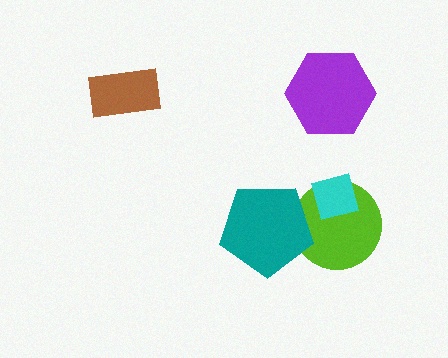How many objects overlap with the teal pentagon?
1 object overlaps with the teal pentagon.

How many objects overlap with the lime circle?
2 objects overlap with the lime circle.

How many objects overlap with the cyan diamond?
1 object overlaps with the cyan diamond.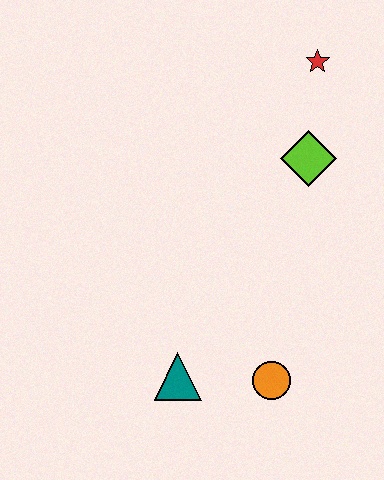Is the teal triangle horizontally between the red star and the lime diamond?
No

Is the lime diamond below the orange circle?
No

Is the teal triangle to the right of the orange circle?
No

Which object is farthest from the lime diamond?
The teal triangle is farthest from the lime diamond.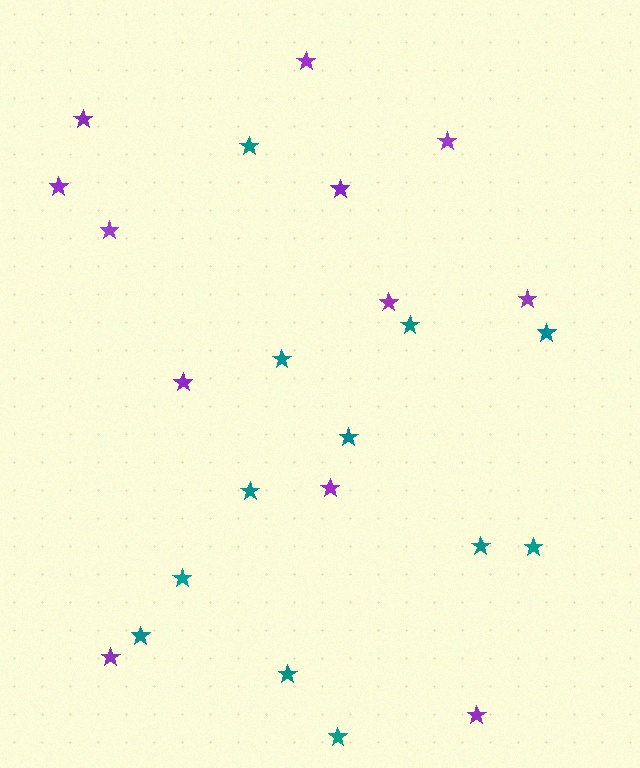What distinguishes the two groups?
There are 2 groups: one group of purple stars (12) and one group of teal stars (12).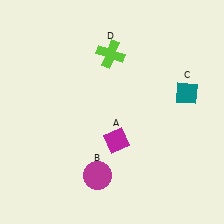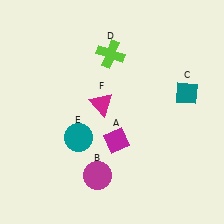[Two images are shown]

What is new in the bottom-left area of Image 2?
A teal circle (E) was added in the bottom-left area of Image 2.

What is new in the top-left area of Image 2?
A magenta triangle (F) was added in the top-left area of Image 2.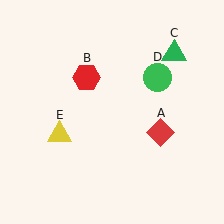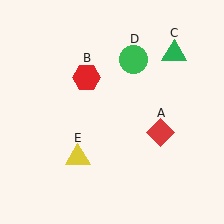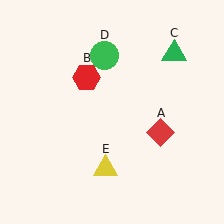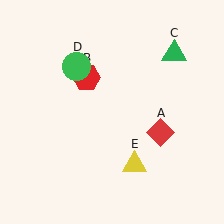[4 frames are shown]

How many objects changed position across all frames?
2 objects changed position: green circle (object D), yellow triangle (object E).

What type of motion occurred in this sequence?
The green circle (object D), yellow triangle (object E) rotated counterclockwise around the center of the scene.